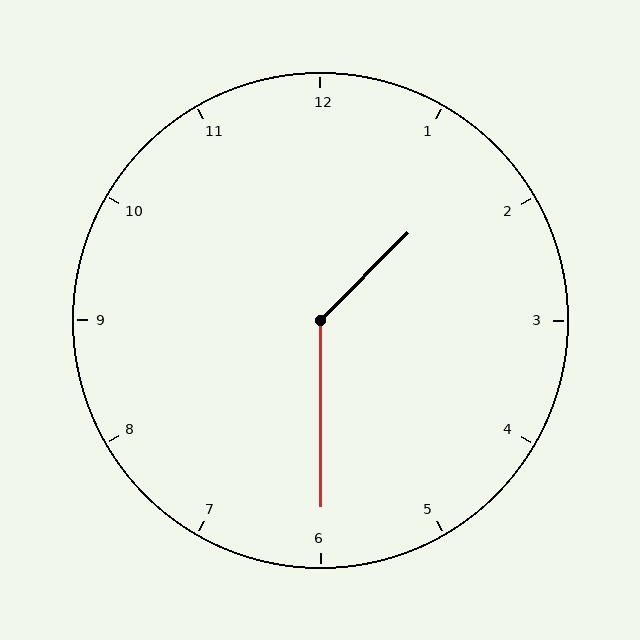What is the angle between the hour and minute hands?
Approximately 135 degrees.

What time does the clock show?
1:30.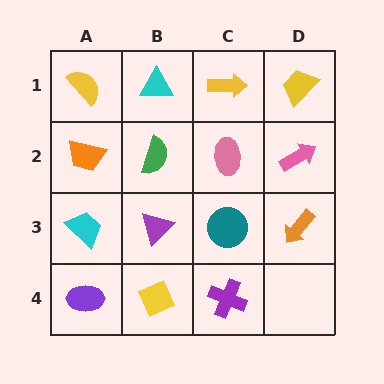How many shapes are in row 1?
4 shapes.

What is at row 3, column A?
A cyan trapezoid.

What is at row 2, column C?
A pink ellipse.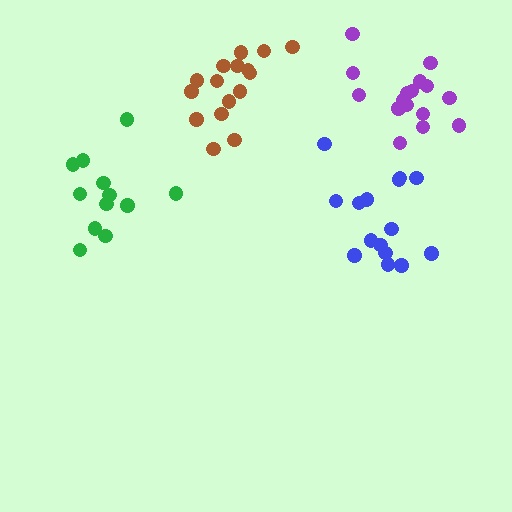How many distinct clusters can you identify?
There are 4 distinct clusters.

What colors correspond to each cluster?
The clusters are colored: green, brown, blue, purple.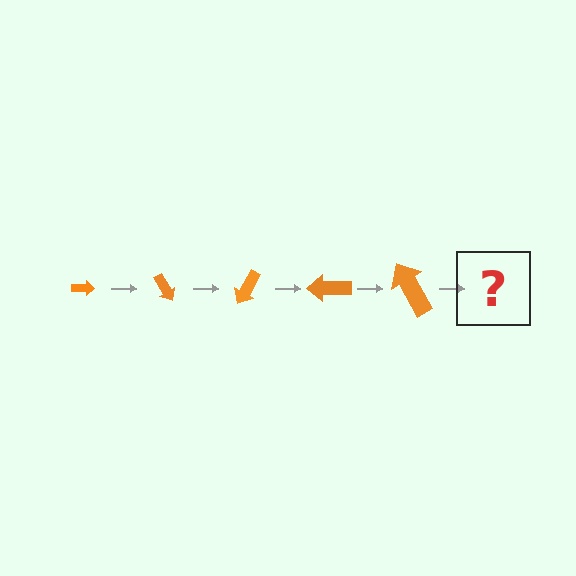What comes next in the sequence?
The next element should be an arrow, larger than the previous one and rotated 300 degrees from the start.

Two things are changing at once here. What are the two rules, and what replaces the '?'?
The two rules are that the arrow grows larger each step and it rotates 60 degrees each step. The '?' should be an arrow, larger than the previous one and rotated 300 degrees from the start.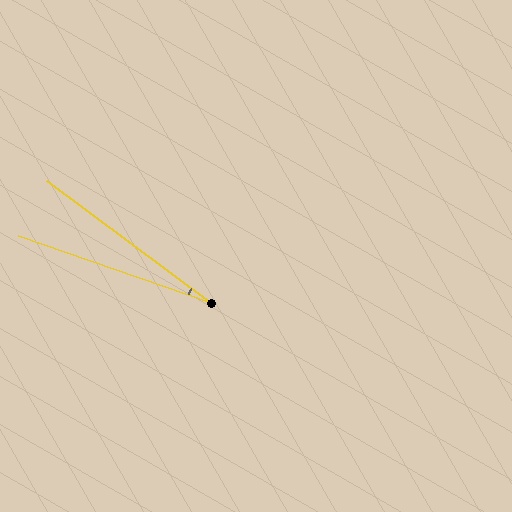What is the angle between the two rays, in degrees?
Approximately 17 degrees.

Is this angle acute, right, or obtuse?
It is acute.